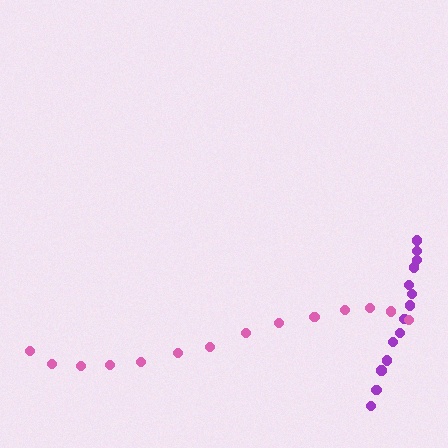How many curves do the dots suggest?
There are 2 distinct paths.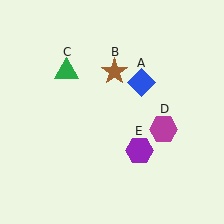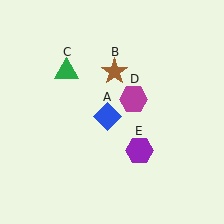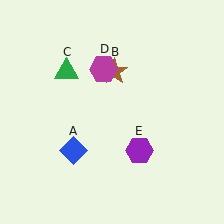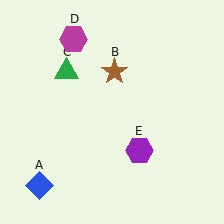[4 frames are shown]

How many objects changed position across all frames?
2 objects changed position: blue diamond (object A), magenta hexagon (object D).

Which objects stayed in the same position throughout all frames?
Brown star (object B) and green triangle (object C) and purple hexagon (object E) remained stationary.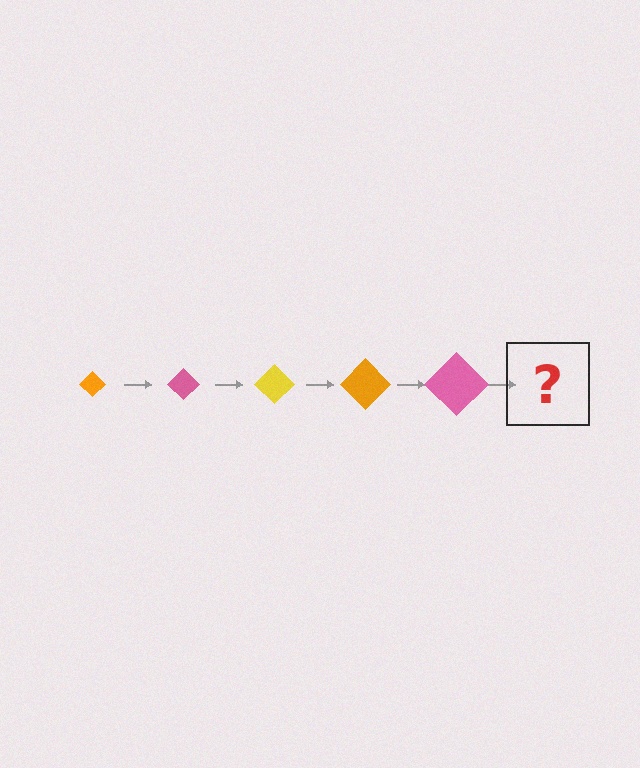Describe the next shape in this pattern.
It should be a yellow diamond, larger than the previous one.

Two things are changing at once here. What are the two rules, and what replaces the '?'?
The two rules are that the diamond grows larger each step and the color cycles through orange, pink, and yellow. The '?' should be a yellow diamond, larger than the previous one.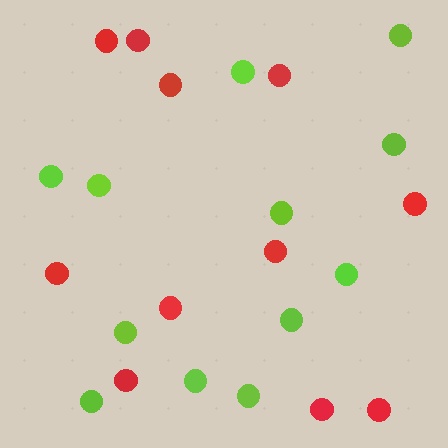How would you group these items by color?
There are 2 groups: one group of lime circles (12) and one group of red circles (11).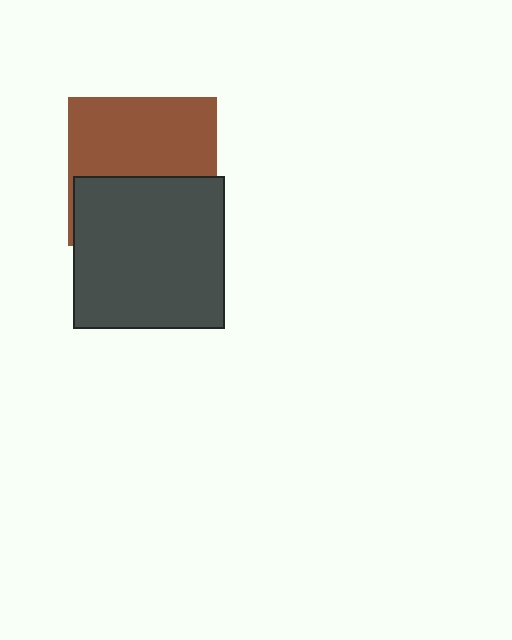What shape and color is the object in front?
The object in front is a dark gray square.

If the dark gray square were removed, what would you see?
You would see the complete brown square.